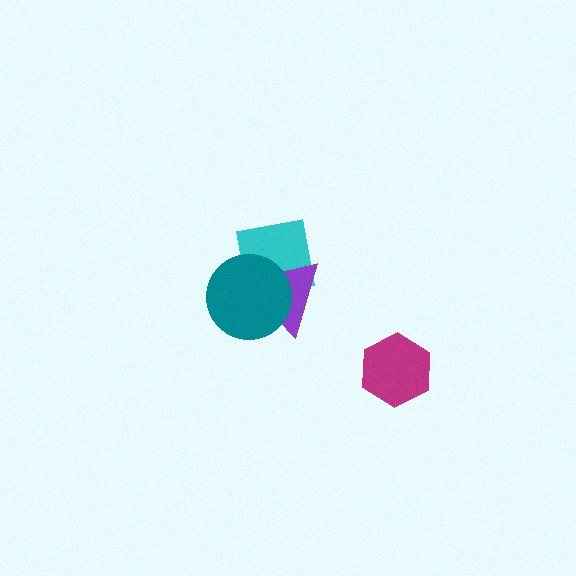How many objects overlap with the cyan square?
2 objects overlap with the cyan square.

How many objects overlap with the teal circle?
2 objects overlap with the teal circle.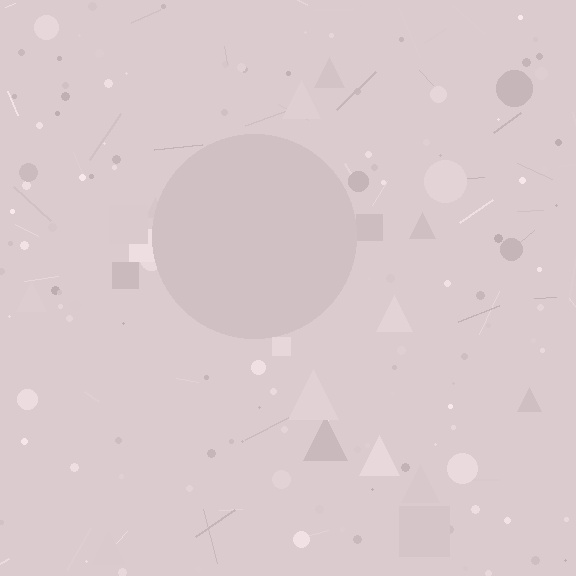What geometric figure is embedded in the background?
A circle is embedded in the background.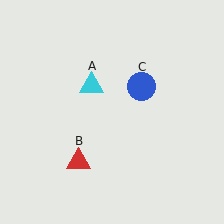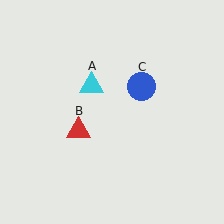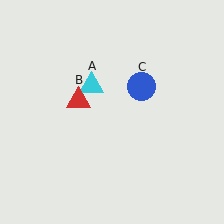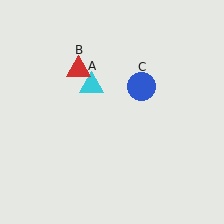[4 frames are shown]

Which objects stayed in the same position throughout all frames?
Cyan triangle (object A) and blue circle (object C) remained stationary.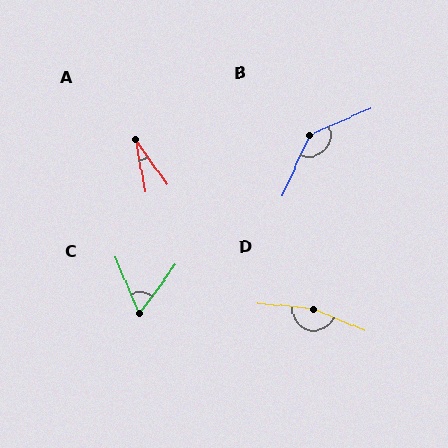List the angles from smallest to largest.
A (25°), C (59°), B (137°), D (162°).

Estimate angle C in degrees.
Approximately 59 degrees.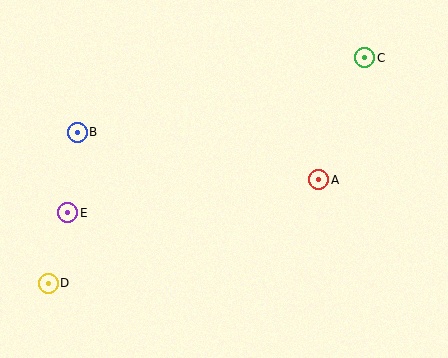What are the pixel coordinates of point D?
Point D is at (48, 283).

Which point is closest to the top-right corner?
Point C is closest to the top-right corner.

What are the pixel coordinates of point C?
Point C is at (364, 58).